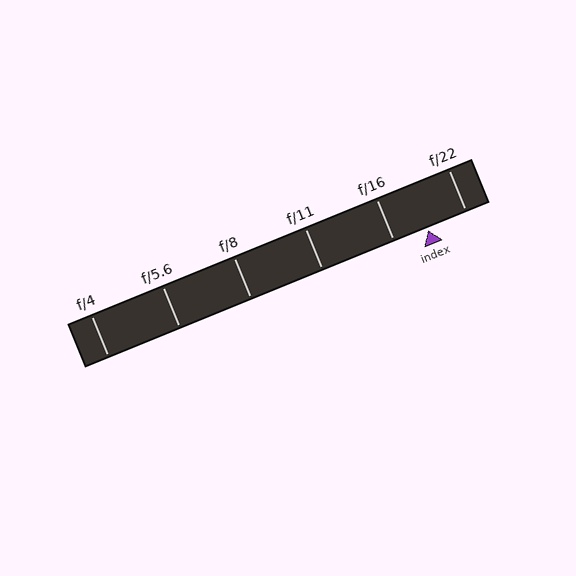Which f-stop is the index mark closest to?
The index mark is closest to f/16.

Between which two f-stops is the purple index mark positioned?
The index mark is between f/16 and f/22.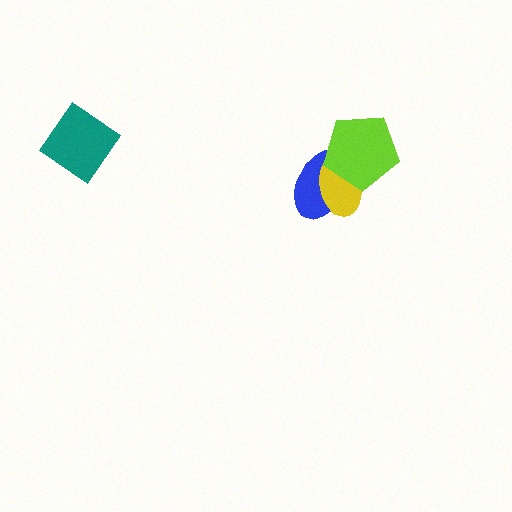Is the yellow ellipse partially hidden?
Yes, it is partially covered by another shape.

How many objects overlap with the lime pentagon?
2 objects overlap with the lime pentagon.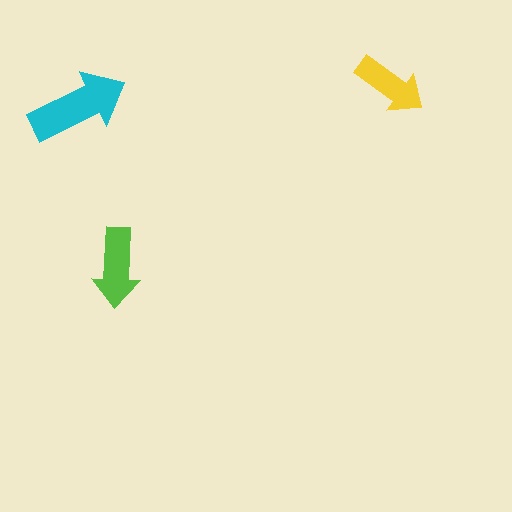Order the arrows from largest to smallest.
the cyan one, the lime one, the yellow one.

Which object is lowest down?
The lime arrow is bottommost.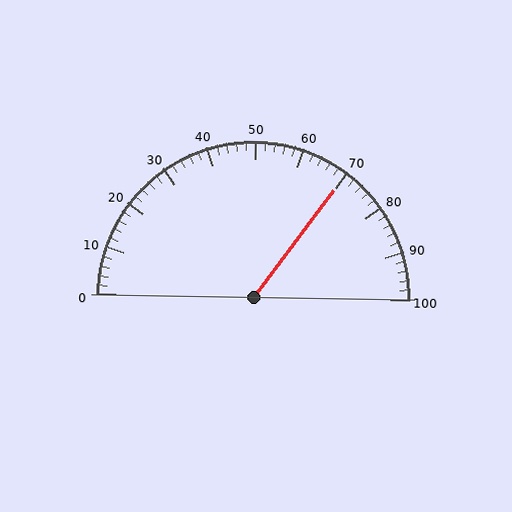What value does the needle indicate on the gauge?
The needle indicates approximately 70.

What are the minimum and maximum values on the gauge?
The gauge ranges from 0 to 100.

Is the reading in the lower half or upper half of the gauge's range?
The reading is in the upper half of the range (0 to 100).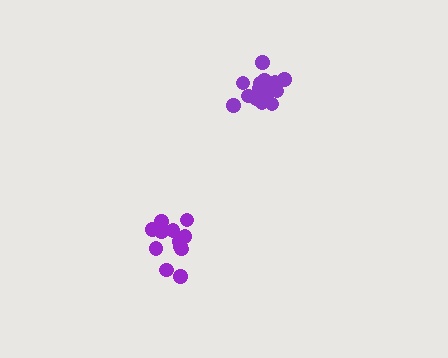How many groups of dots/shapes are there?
There are 2 groups.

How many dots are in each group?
Group 1: 18 dots, Group 2: 12 dots (30 total).